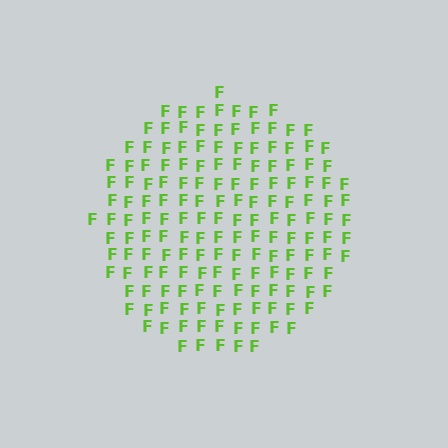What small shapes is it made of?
It is made of small letter F's.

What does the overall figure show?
The overall figure shows a circle.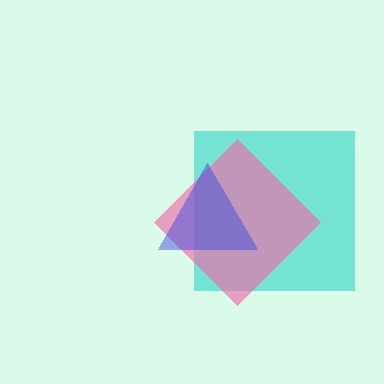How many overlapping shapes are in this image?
There are 3 overlapping shapes in the image.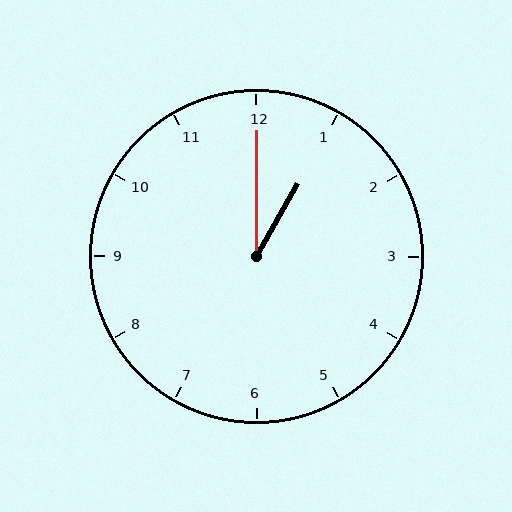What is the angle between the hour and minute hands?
Approximately 30 degrees.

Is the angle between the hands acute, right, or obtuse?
It is acute.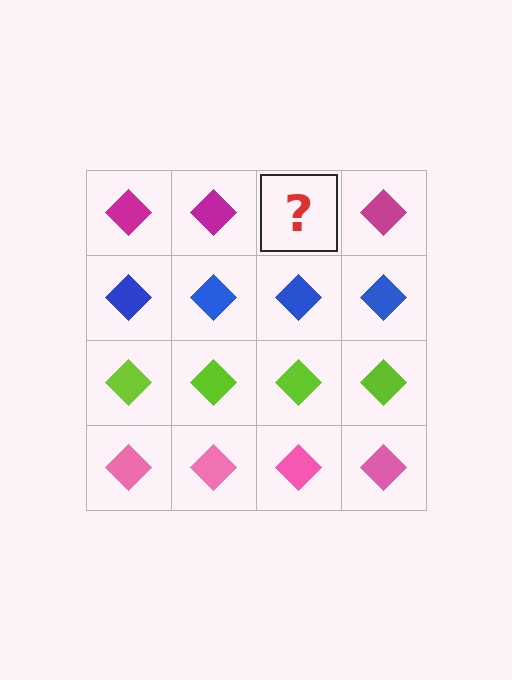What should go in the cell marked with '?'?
The missing cell should contain a magenta diamond.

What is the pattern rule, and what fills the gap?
The rule is that each row has a consistent color. The gap should be filled with a magenta diamond.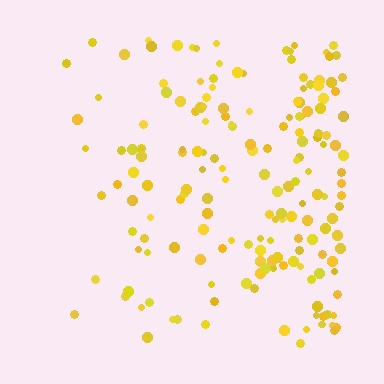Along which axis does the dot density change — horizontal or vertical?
Horizontal.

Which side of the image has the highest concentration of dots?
The right.